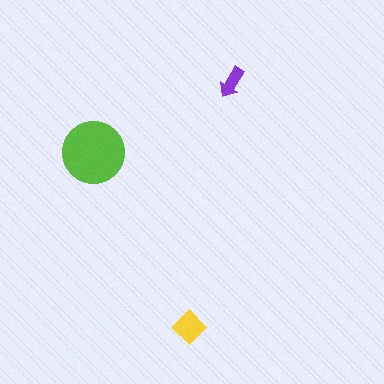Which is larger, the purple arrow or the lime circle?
The lime circle.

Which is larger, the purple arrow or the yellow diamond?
The yellow diamond.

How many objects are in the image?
There are 3 objects in the image.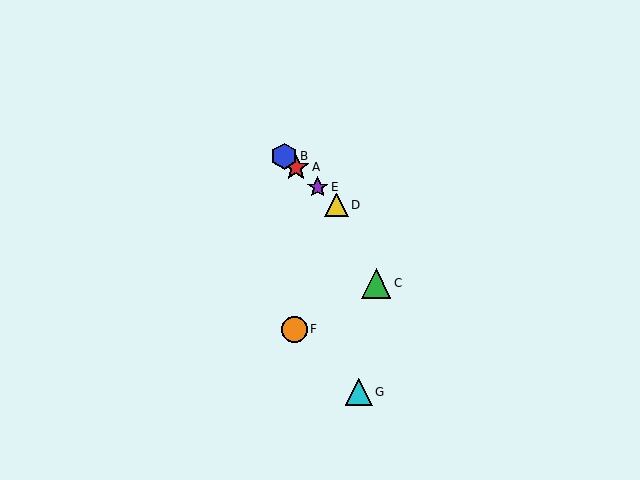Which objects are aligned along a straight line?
Objects A, B, D, E are aligned along a straight line.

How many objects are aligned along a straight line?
4 objects (A, B, D, E) are aligned along a straight line.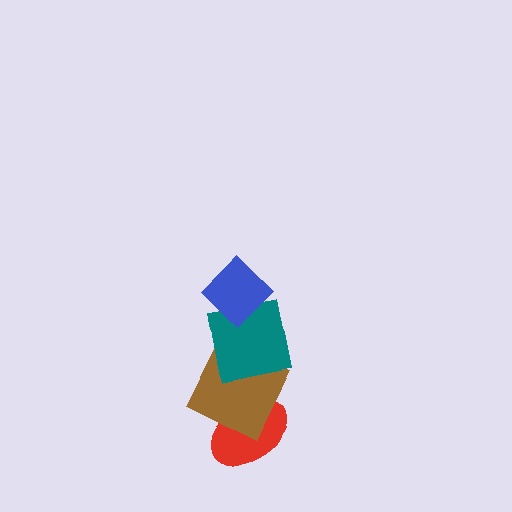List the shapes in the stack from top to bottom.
From top to bottom: the blue diamond, the teal square, the brown square, the red ellipse.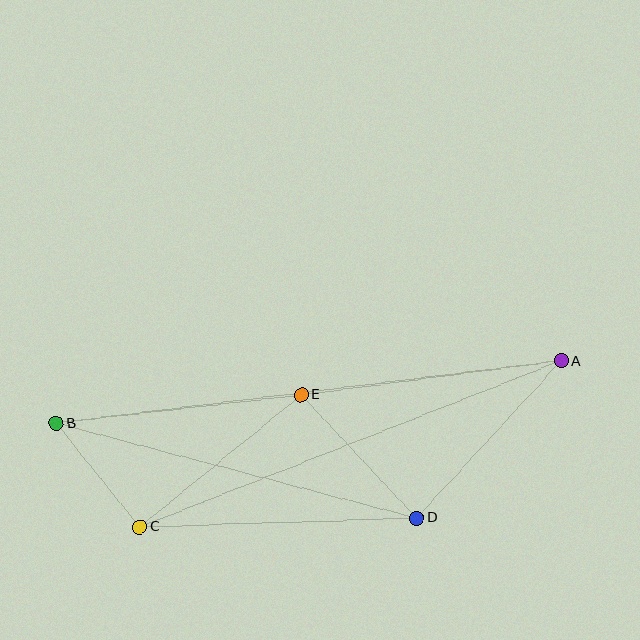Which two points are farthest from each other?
Points A and B are farthest from each other.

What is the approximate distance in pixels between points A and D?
The distance between A and D is approximately 213 pixels.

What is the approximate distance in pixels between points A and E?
The distance between A and E is approximately 262 pixels.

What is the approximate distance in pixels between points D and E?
The distance between D and E is approximately 169 pixels.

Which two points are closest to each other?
Points B and C are closest to each other.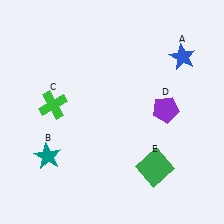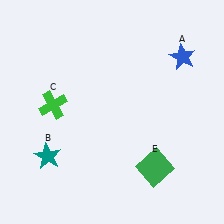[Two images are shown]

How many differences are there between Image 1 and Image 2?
There is 1 difference between the two images.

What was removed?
The purple pentagon (D) was removed in Image 2.